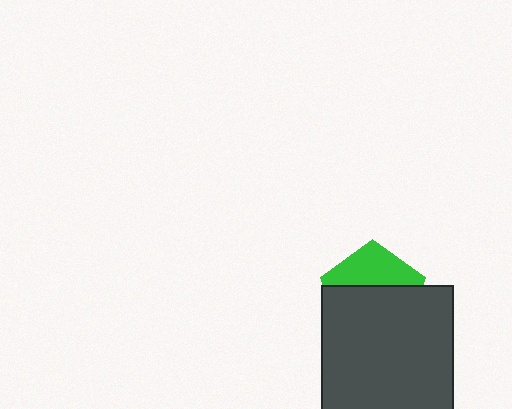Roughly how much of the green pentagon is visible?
A small part of it is visible (roughly 39%).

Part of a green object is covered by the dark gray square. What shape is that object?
It is a pentagon.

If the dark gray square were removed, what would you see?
You would see the complete green pentagon.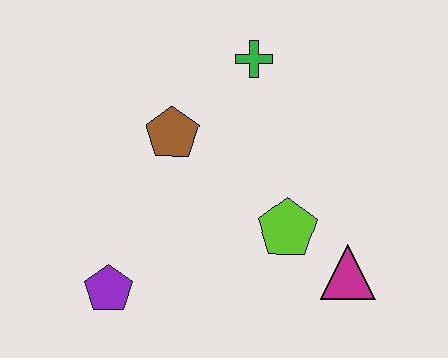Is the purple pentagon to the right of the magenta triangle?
No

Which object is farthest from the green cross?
The purple pentagon is farthest from the green cross.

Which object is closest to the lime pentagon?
The magenta triangle is closest to the lime pentagon.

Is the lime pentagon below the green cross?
Yes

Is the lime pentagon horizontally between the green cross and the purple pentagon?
No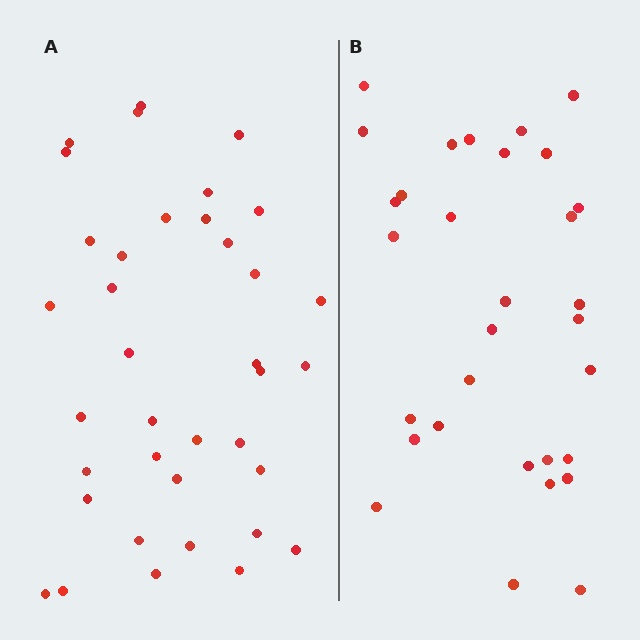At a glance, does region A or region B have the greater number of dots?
Region A (the left region) has more dots.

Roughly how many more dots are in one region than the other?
Region A has about 6 more dots than region B.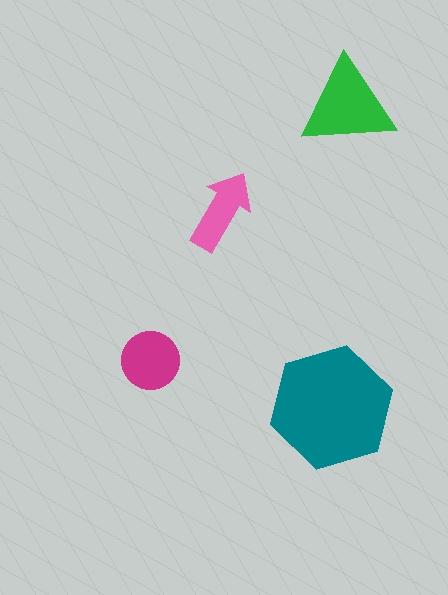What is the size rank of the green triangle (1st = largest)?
2nd.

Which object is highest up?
The green triangle is topmost.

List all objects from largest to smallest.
The teal hexagon, the green triangle, the magenta circle, the pink arrow.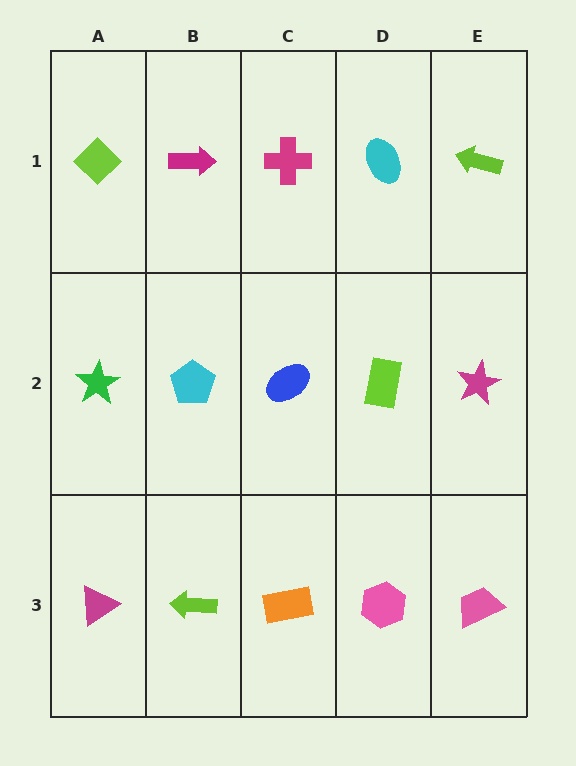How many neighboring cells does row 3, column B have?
3.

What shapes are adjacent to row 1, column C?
A blue ellipse (row 2, column C), a magenta arrow (row 1, column B), a cyan ellipse (row 1, column D).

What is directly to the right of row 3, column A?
A lime arrow.